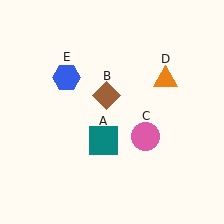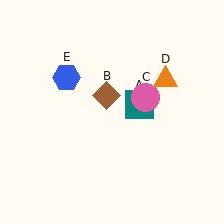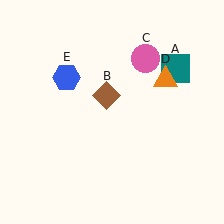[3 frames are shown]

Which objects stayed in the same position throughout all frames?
Brown diamond (object B) and orange triangle (object D) and blue hexagon (object E) remained stationary.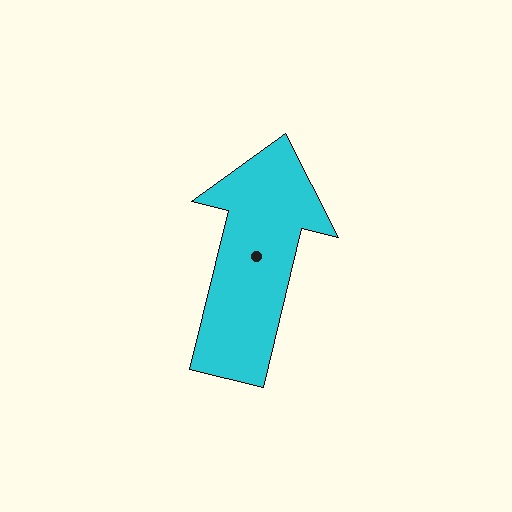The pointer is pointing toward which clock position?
Roughly 12 o'clock.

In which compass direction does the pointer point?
North.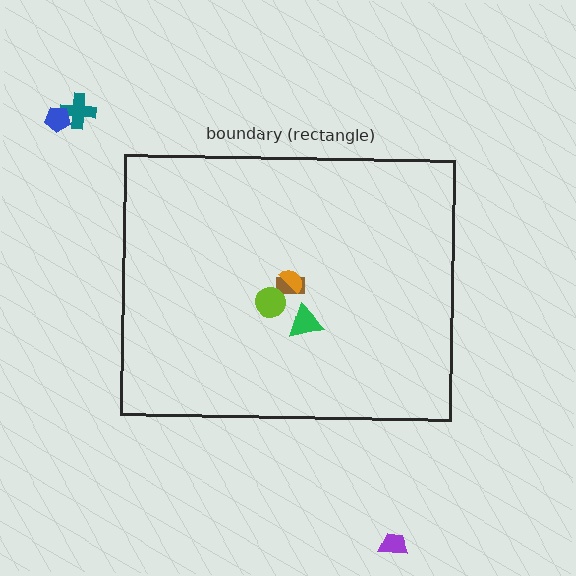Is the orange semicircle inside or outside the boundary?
Inside.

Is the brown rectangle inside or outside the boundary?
Inside.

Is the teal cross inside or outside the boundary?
Outside.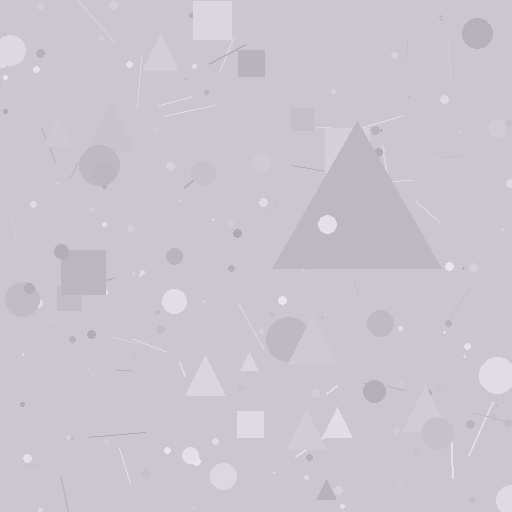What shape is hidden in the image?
A triangle is hidden in the image.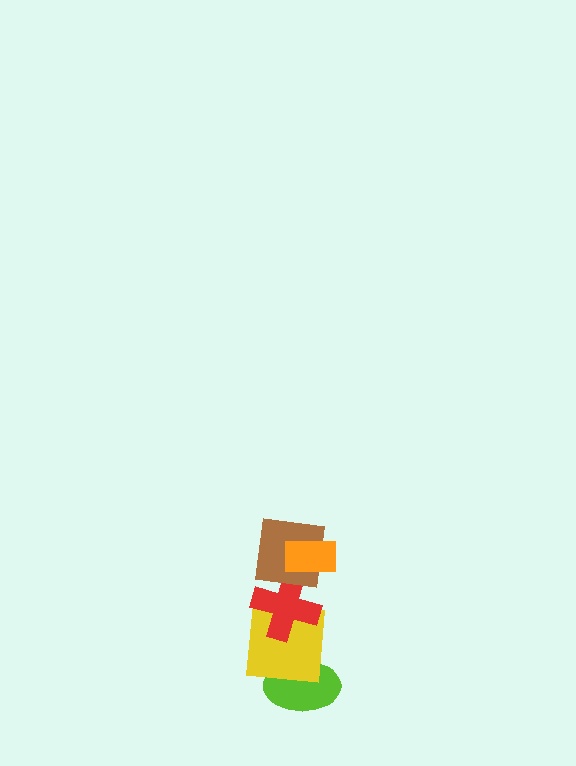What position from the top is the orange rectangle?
The orange rectangle is 1st from the top.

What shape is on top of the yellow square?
The red cross is on top of the yellow square.